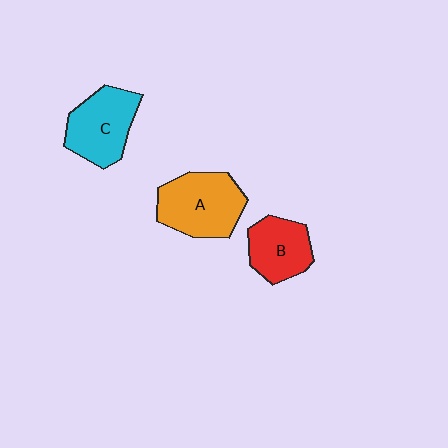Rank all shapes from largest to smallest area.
From largest to smallest: A (orange), C (cyan), B (red).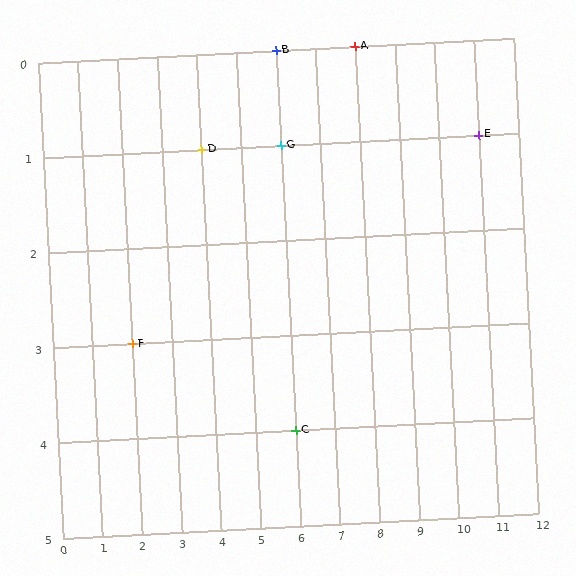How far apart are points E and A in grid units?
Points E and A are 3 columns and 1 row apart (about 3.2 grid units diagonally).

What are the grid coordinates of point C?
Point C is at grid coordinates (6, 4).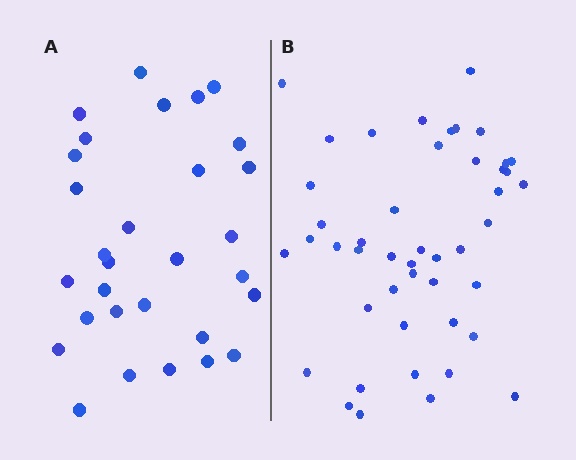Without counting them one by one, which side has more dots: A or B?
Region B (the right region) has more dots.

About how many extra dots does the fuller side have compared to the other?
Region B has approximately 15 more dots than region A.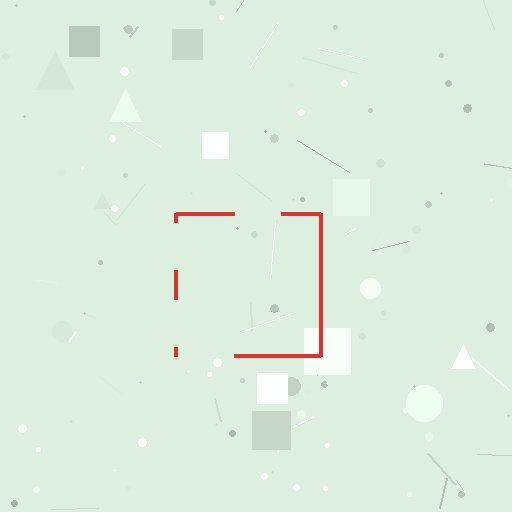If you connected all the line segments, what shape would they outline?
They would outline a square.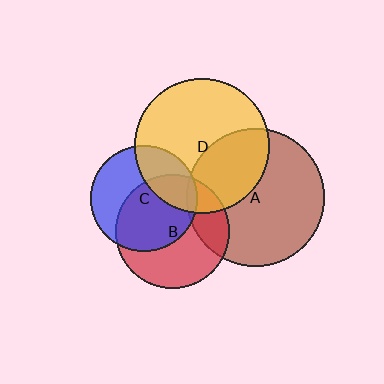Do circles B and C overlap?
Yes.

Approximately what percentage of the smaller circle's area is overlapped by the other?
Approximately 55%.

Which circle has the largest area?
Circle A (brown).